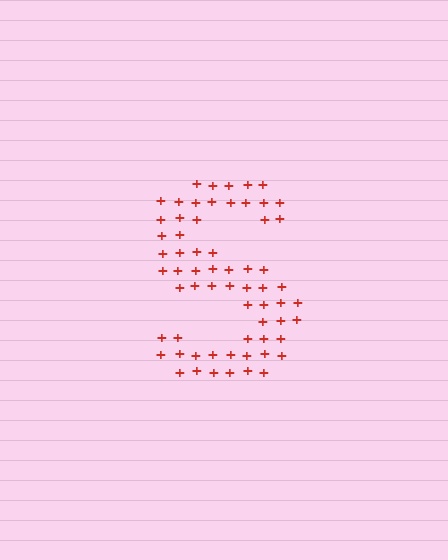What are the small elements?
The small elements are plus signs.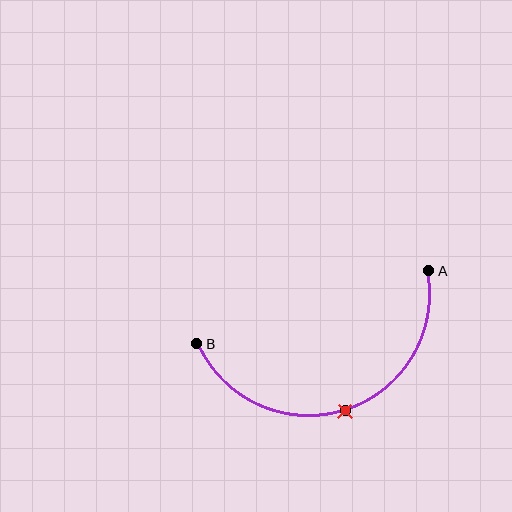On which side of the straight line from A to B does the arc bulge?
The arc bulges below the straight line connecting A and B.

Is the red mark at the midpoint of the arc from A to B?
Yes. The red mark lies on the arc at equal arc-length from both A and B — it is the arc midpoint.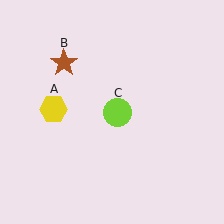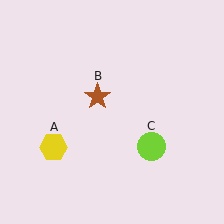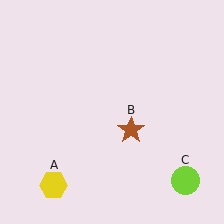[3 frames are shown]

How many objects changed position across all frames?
3 objects changed position: yellow hexagon (object A), brown star (object B), lime circle (object C).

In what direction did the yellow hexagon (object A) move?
The yellow hexagon (object A) moved down.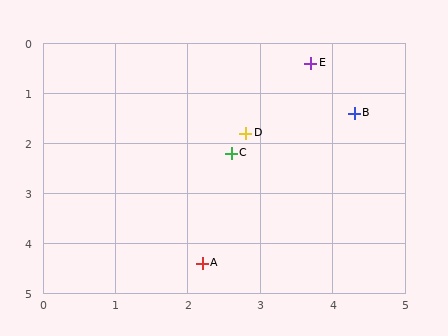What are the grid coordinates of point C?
Point C is at approximately (2.6, 2.2).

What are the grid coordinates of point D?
Point D is at approximately (2.8, 1.8).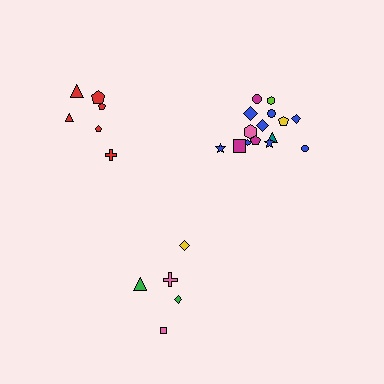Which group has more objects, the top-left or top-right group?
The top-right group.